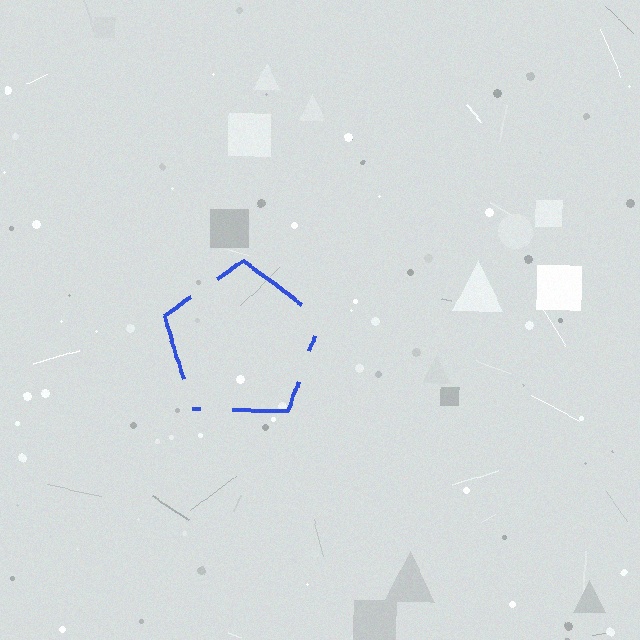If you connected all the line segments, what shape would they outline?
They would outline a pentagon.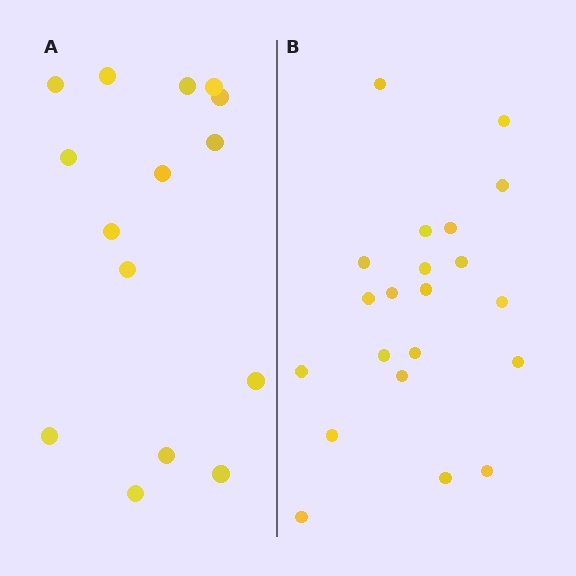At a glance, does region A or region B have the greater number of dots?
Region B (the right region) has more dots.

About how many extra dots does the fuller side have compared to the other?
Region B has about 6 more dots than region A.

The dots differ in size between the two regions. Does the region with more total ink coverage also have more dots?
No. Region A has more total ink coverage because its dots are larger, but region B actually contains more individual dots. Total area can be misleading — the number of items is what matters here.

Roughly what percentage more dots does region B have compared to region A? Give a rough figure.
About 40% more.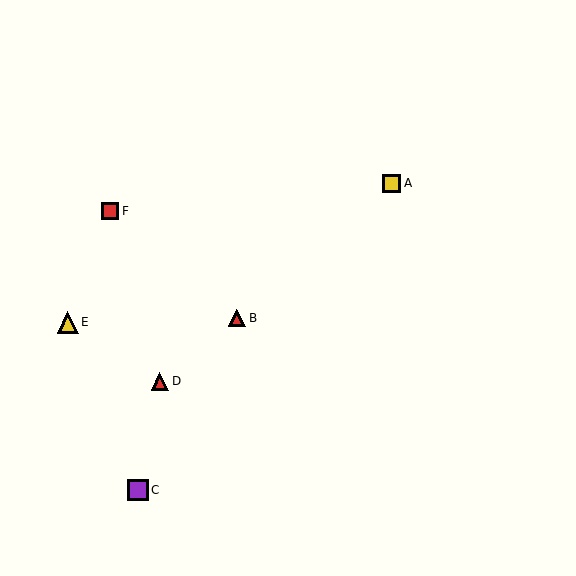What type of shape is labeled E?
Shape E is a yellow triangle.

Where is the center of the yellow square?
The center of the yellow square is at (392, 183).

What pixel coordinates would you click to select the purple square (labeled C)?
Click at (138, 490) to select the purple square C.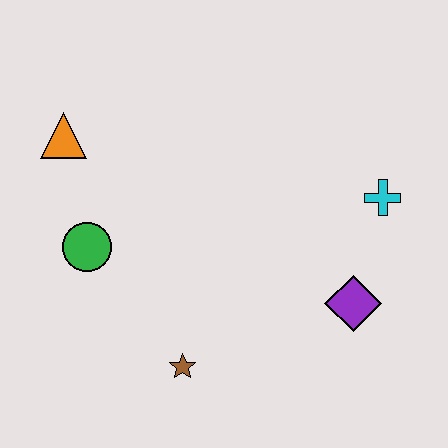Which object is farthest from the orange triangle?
The purple diamond is farthest from the orange triangle.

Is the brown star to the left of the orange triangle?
No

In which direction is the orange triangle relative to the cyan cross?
The orange triangle is to the left of the cyan cross.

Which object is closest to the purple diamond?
The cyan cross is closest to the purple diamond.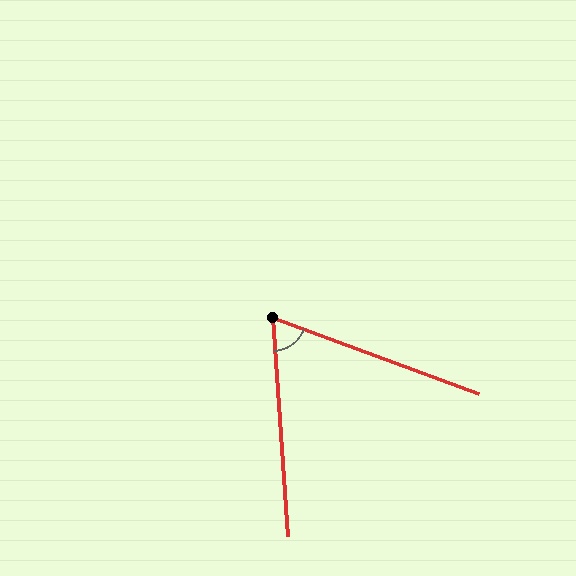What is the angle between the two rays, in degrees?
Approximately 66 degrees.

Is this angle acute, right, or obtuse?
It is acute.